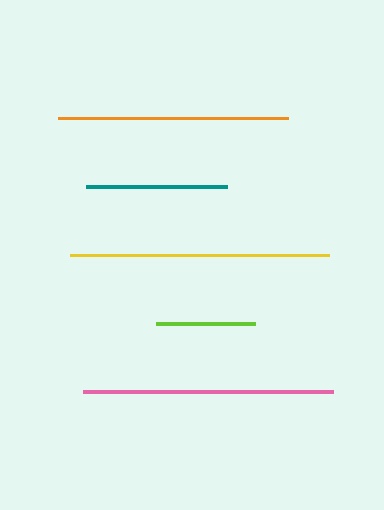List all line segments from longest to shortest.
From longest to shortest: yellow, pink, orange, teal, lime.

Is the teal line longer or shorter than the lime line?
The teal line is longer than the lime line.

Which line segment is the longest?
The yellow line is the longest at approximately 259 pixels.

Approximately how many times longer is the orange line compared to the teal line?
The orange line is approximately 1.6 times the length of the teal line.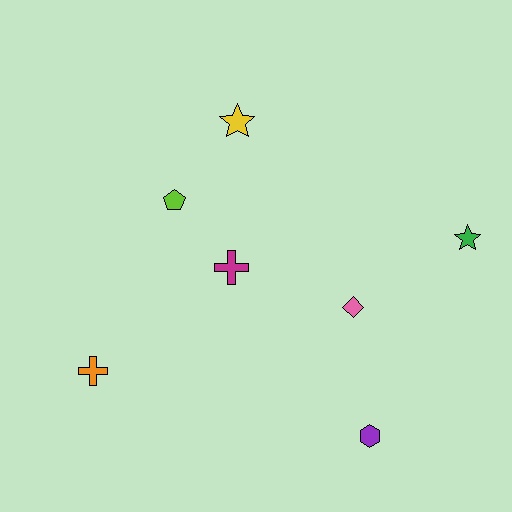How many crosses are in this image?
There are 2 crosses.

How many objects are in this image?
There are 7 objects.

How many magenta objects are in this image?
There is 1 magenta object.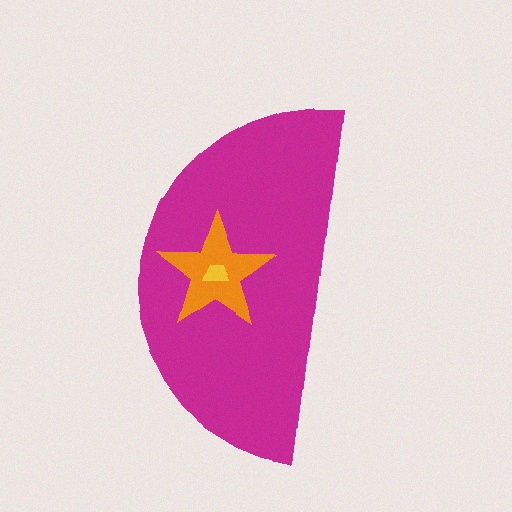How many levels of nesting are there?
3.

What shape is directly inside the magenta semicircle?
The orange star.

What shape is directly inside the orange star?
The yellow trapezoid.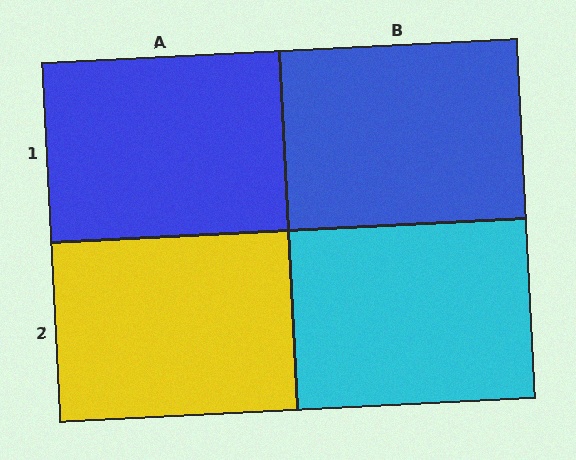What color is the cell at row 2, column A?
Yellow.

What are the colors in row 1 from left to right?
Blue, blue.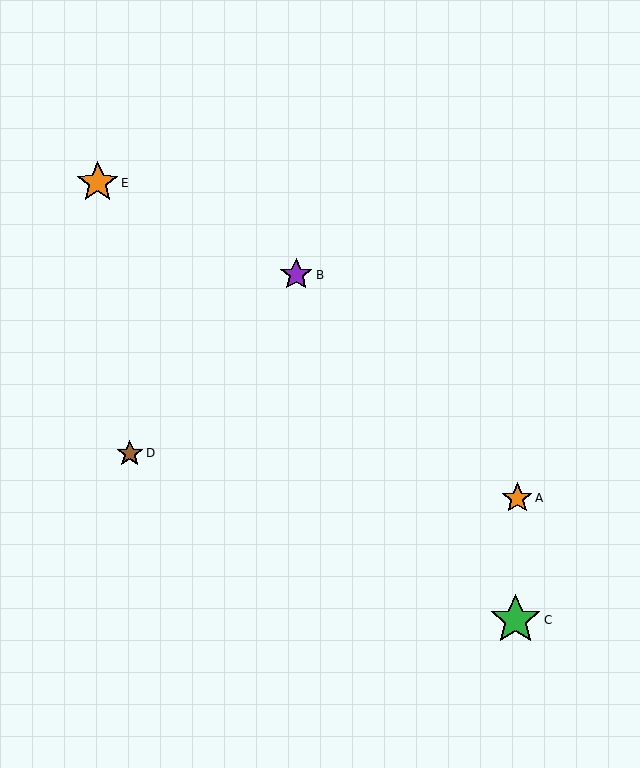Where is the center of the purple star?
The center of the purple star is at (296, 275).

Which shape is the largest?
The green star (labeled C) is the largest.